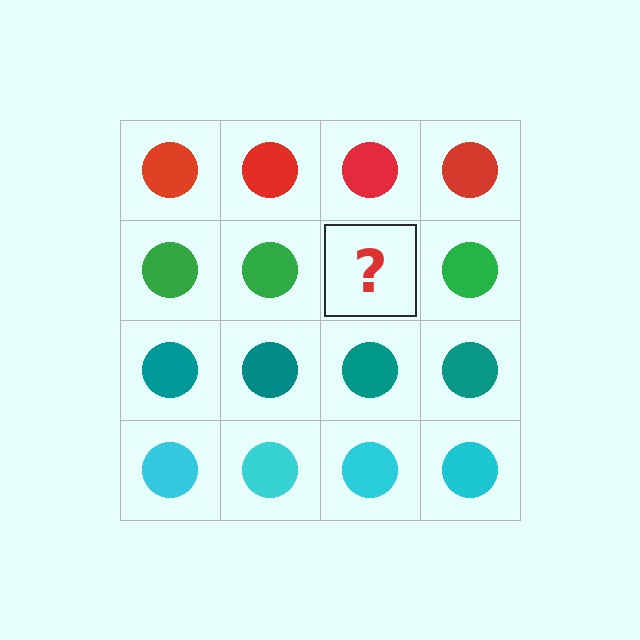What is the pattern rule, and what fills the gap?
The rule is that each row has a consistent color. The gap should be filled with a green circle.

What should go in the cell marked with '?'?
The missing cell should contain a green circle.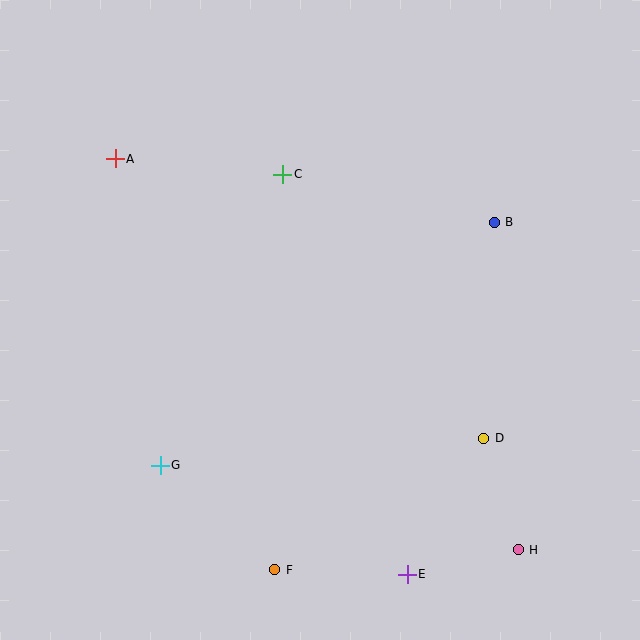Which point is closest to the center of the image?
Point C at (283, 174) is closest to the center.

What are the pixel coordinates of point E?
Point E is at (407, 574).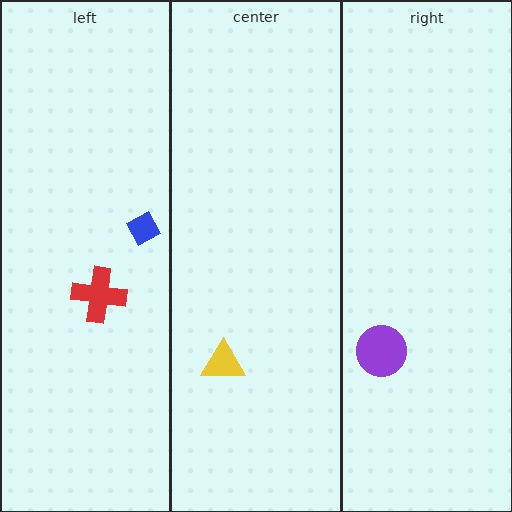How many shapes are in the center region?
1.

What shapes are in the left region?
The red cross, the blue diamond.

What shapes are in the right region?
The purple circle.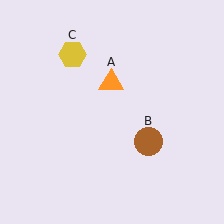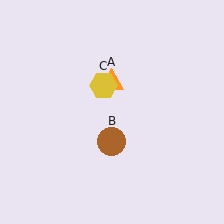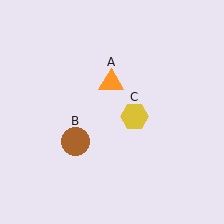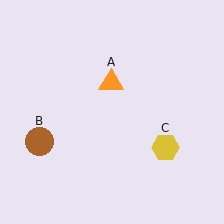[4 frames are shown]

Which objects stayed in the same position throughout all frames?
Orange triangle (object A) remained stationary.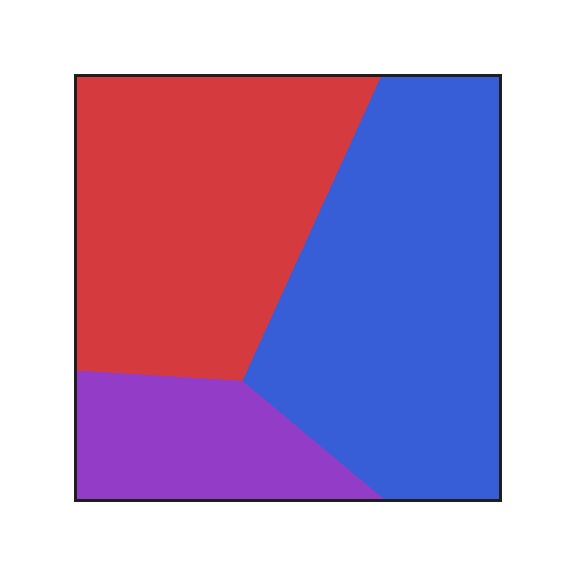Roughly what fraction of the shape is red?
Red covers about 40% of the shape.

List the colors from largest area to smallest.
From largest to smallest: blue, red, purple.